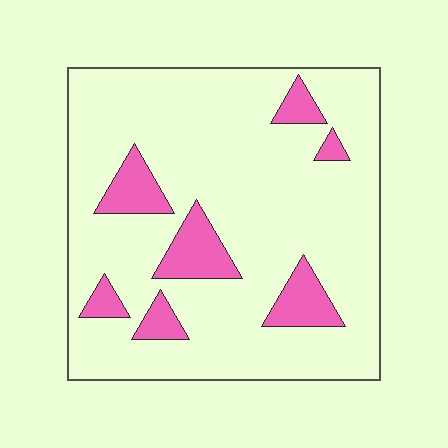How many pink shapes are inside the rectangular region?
7.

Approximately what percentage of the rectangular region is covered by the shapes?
Approximately 15%.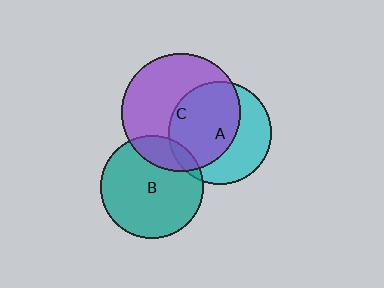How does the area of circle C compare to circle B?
Approximately 1.3 times.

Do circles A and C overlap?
Yes.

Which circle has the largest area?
Circle C (purple).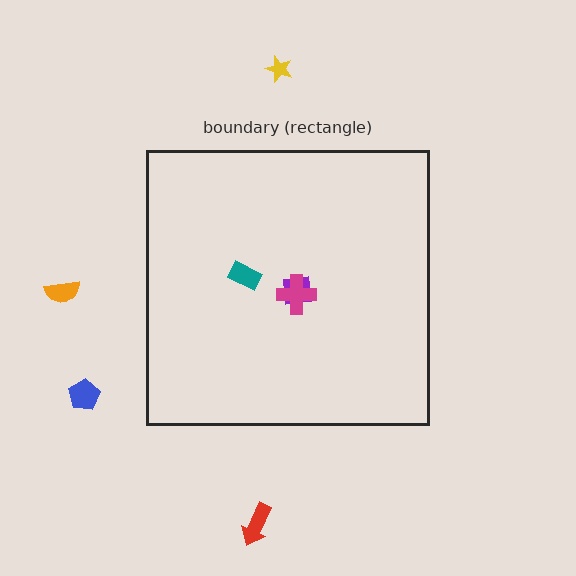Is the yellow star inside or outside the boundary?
Outside.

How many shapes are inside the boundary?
3 inside, 4 outside.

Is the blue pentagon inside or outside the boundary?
Outside.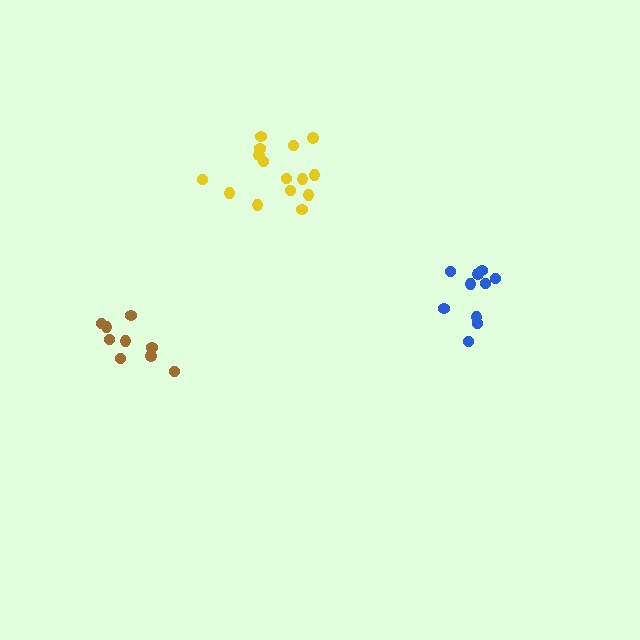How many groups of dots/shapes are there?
There are 3 groups.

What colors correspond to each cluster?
The clusters are colored: brown, yellow, blue.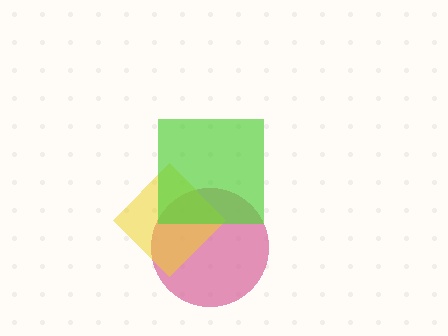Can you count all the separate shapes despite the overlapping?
Yes, there are 3 separate shapes.